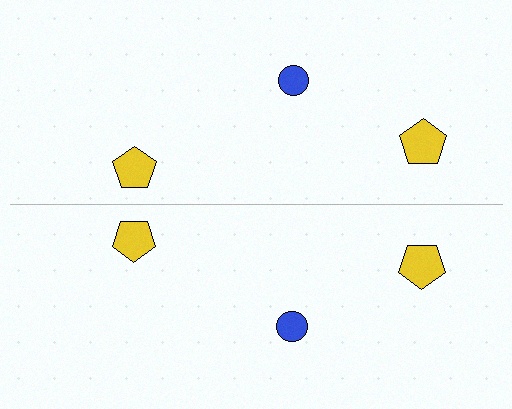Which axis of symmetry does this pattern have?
The pattern has a horizontal axis of symmetry running through the center of the image.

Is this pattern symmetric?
Yes, this pattern has bilateral (reflection) symmetry.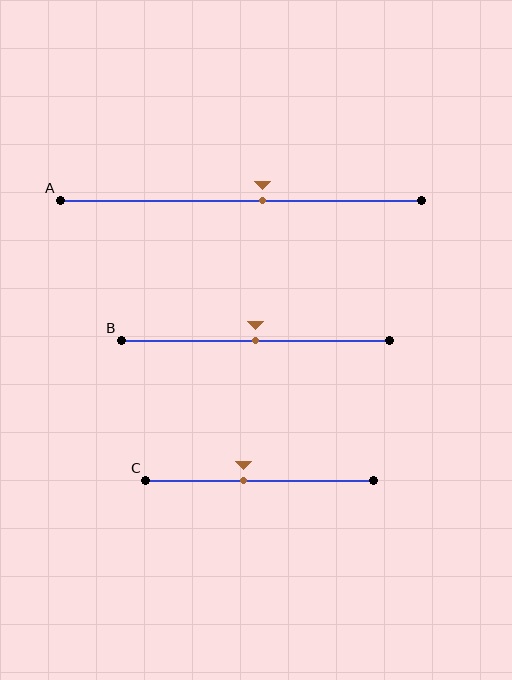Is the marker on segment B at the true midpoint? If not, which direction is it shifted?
Yes, the marker on segment B is at the true midpoint.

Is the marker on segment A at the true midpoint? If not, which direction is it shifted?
No, the marker on segment A is shifted to the right by about 6% of the segment length.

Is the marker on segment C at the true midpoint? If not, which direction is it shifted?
No, the marker on segment C is shifted to the left by about 7% of the segment length.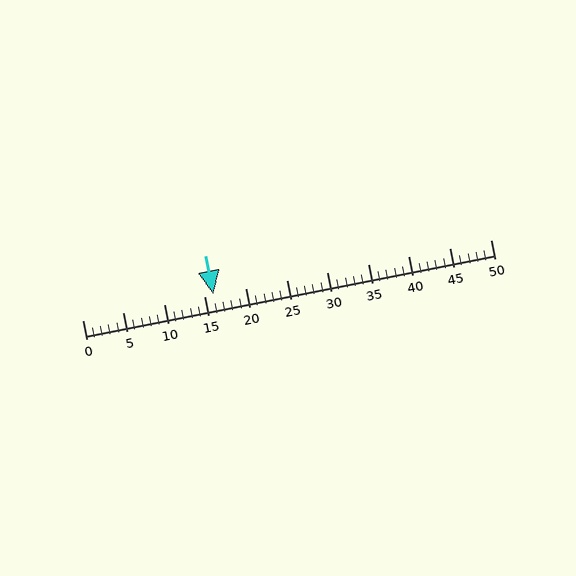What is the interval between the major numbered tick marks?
The major tick marks are spaced 5 units apart.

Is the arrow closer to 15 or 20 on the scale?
The arrow is closer to 15.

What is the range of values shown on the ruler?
The ruler shows values from 0 to 50.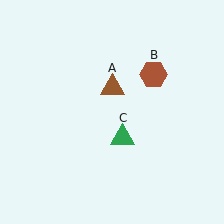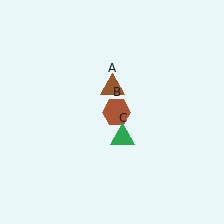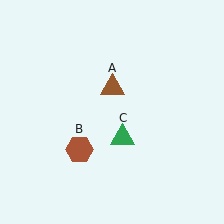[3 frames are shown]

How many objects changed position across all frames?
1 object changed position: brown hexagon (object B).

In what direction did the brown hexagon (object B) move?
The brown hexagon (object B) moved down and to the left.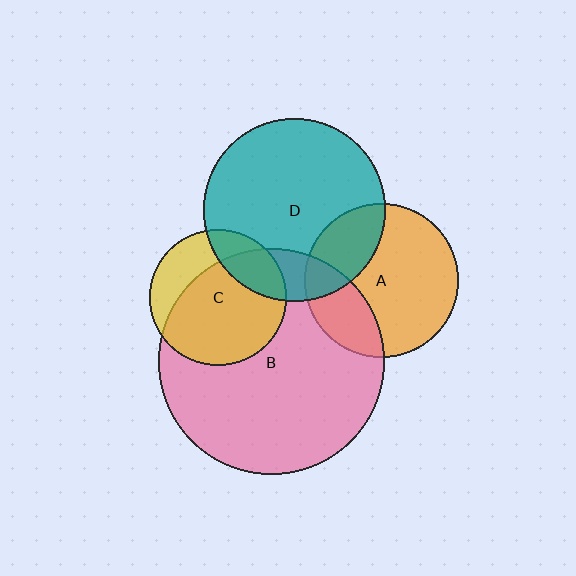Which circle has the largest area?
Circle B (pink).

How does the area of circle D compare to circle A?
Approximately 1.4 times.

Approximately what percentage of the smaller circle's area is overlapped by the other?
Approximately 20%.